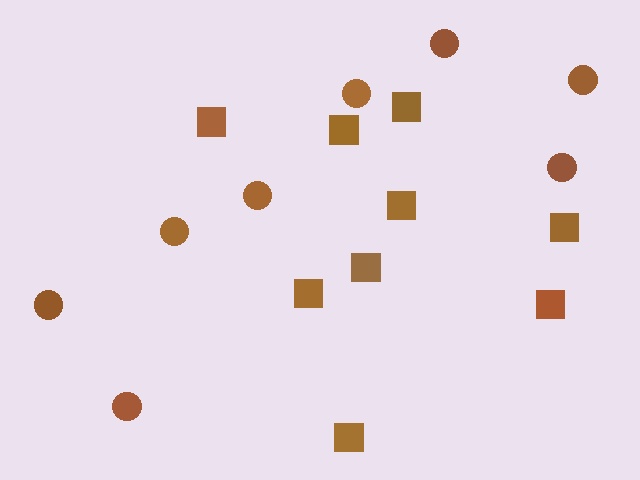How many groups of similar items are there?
There are 2 groups: one group of circles (8) and one group of squares (9).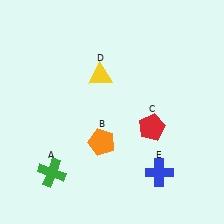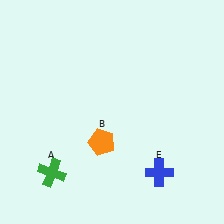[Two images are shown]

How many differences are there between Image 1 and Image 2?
There are 2 differences between the two images.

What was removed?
The yellow triangle (D), the red pentagon (C) were removed in Image 2.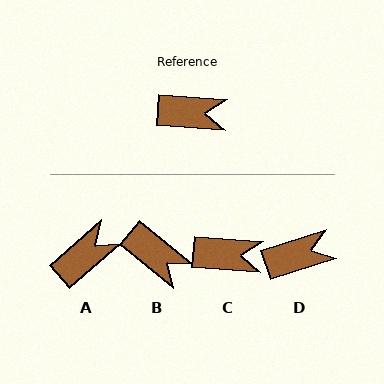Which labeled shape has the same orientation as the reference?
C.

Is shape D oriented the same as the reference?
No, it is off by about 21 degrees.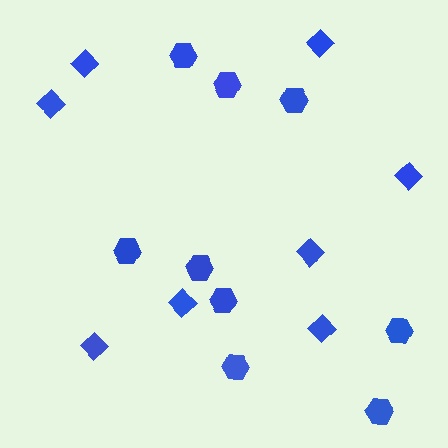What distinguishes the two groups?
There are 2 groups: one group of hexagons (9) and one group of diamonds (8).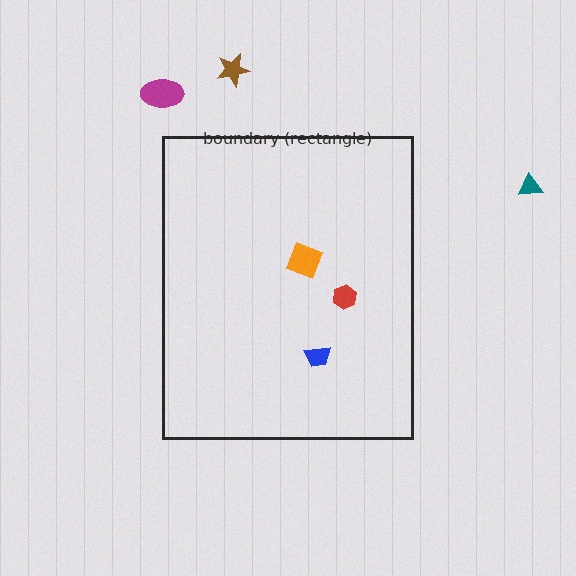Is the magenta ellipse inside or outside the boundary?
Outside.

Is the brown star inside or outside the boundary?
Outside.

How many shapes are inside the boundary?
3 inside, 3 outside.